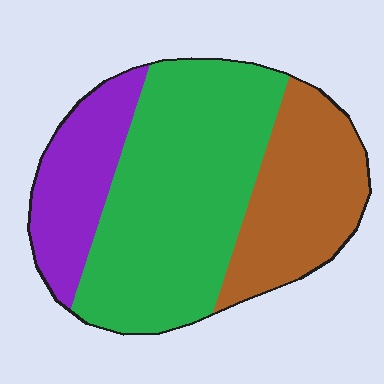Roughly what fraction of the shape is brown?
Brown takes up about one quarter (1/4) of the shape.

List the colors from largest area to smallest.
From largest to smallest: green, brown, purple.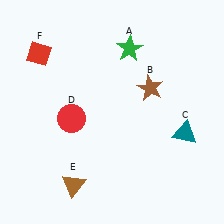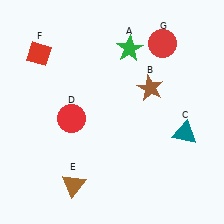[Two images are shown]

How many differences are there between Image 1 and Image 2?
There is 1 difference between the two images.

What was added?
A red circle (G) was added in Image 2.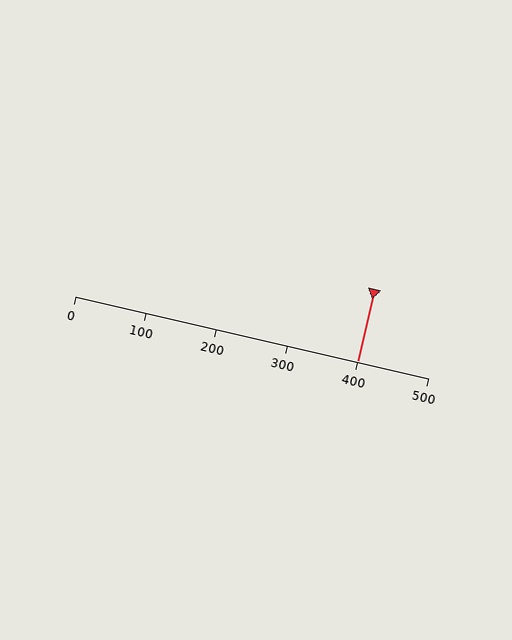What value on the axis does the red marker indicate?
The marker indicates approximately 400.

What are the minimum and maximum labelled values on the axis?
The axis runs from 0 to 500.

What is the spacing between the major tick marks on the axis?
The major ticks are spaced 100 apart.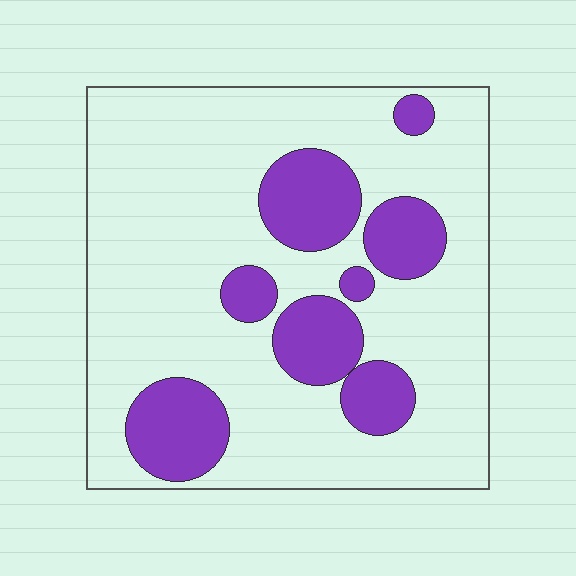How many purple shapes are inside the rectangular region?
8.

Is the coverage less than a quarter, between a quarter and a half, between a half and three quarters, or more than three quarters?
Less than a quarter.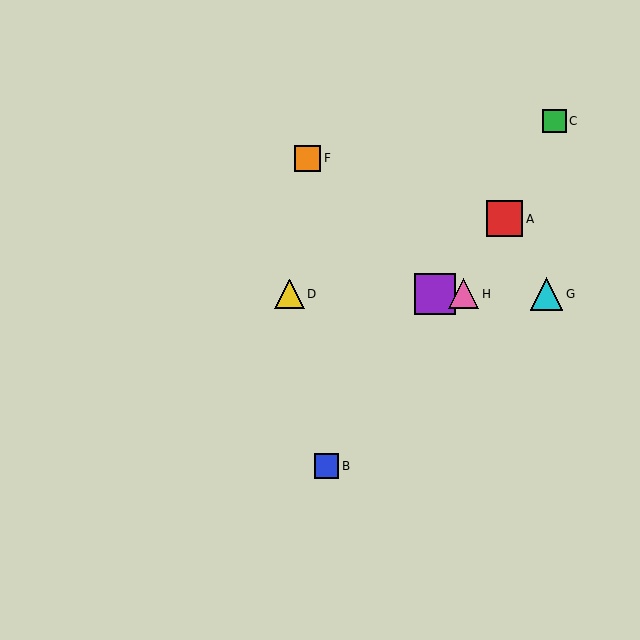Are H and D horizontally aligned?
Yes, both are at y≈294.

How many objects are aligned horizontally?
4 objects (D, E, G, H) are aligned horizontally.